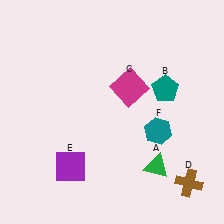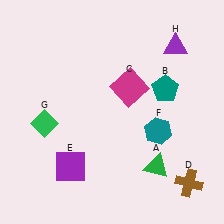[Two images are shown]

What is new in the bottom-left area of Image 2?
A green diamond (G) was added in the bottom-left area of Image 2.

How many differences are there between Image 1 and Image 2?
There are 2 differences between the two images.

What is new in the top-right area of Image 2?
A purple triangle (H) was added in the top-right area of Image 2.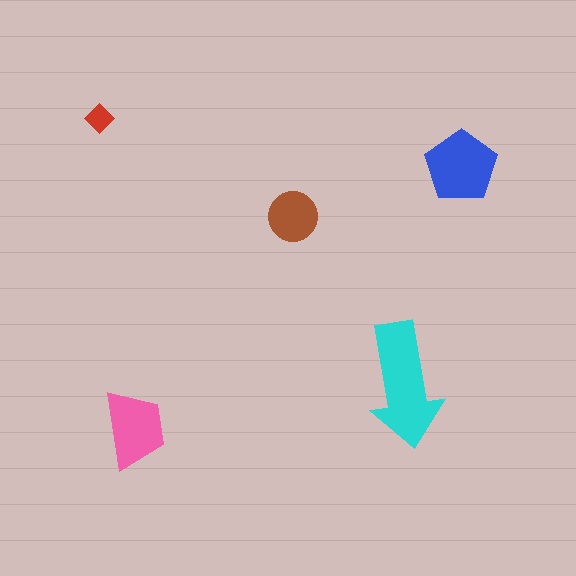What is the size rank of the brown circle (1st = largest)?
4th.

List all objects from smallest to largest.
The red diamond, the brown circle, the pink trapezoid, the blue pentagon, the cyan arrow.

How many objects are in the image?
There are 5 objects in the image.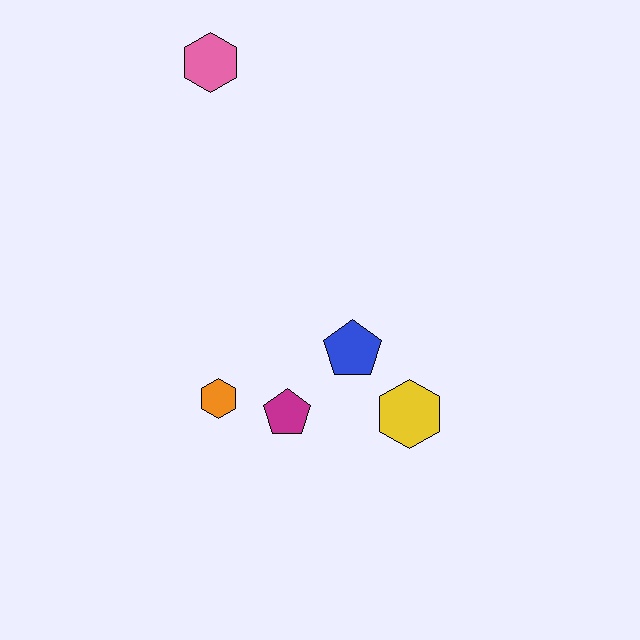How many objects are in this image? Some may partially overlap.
There are 5 objects.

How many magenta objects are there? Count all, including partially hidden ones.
There is 1 magenta object.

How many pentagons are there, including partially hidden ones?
There are 2 pentagons.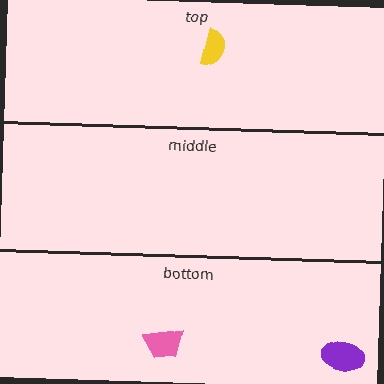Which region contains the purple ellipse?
The bottom region.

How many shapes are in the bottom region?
2.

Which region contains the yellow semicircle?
The top region.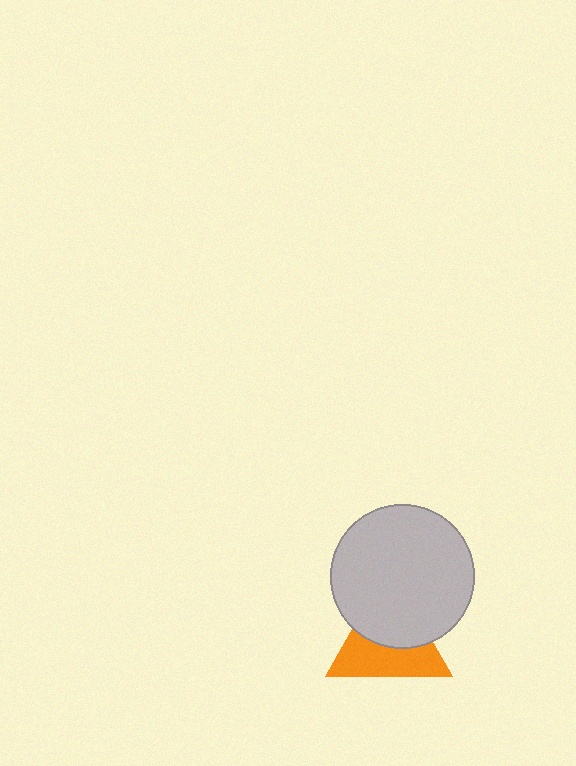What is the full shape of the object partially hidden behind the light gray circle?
The partially hidden object is an orange triangle.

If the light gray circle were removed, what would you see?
You would see the complete orange triangle.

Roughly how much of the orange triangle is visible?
About half of it is visible (roughly 51%).